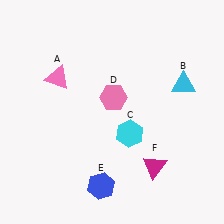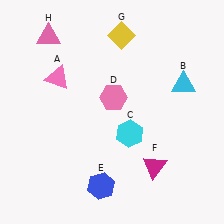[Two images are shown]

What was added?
A yellow diamond (G), a pink triangle (H) were added in Image 2.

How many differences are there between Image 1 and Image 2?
There are 2 differences between the two images.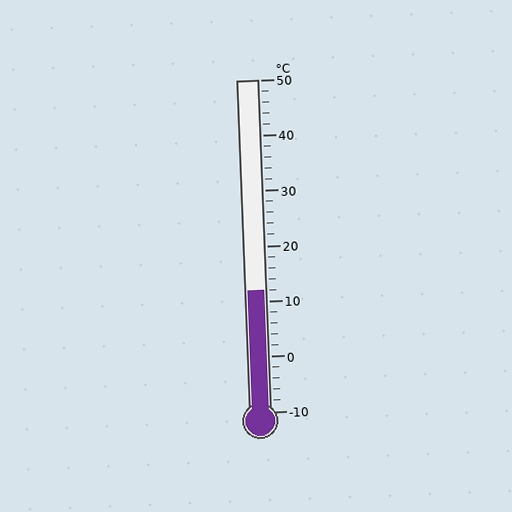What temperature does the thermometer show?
The thermometer shows approximately 12°C.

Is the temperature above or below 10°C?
The temperature is above 10°C.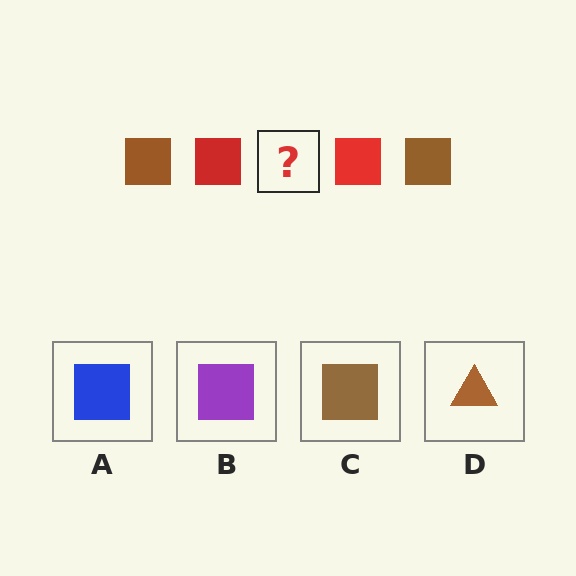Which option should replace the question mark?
Option C.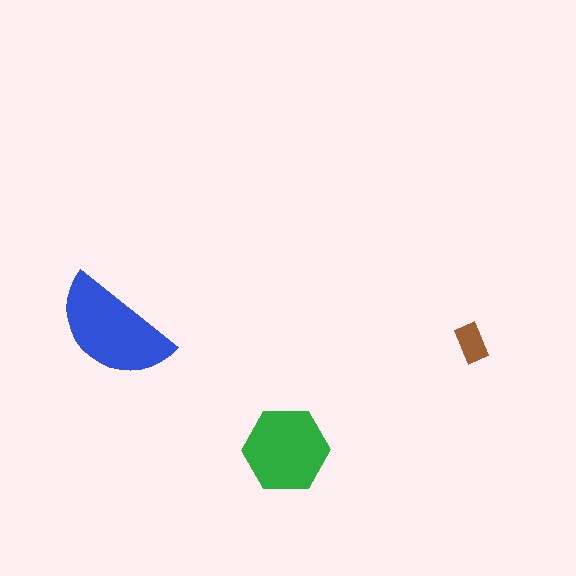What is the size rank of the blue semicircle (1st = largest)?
1st.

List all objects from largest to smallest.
The blue semicircle, the green hexagon, the brown rectangle.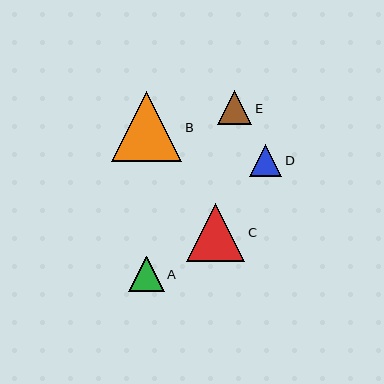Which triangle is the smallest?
Triangle D is the smallest with a size of approximately 32 pixels.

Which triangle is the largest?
Triangle B is the largest with a size of approximately 70 pixels.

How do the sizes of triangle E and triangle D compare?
Triangle E and triangle D are approximately the same size.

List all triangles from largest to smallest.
From largest to smallest: B, C, A, E, D.